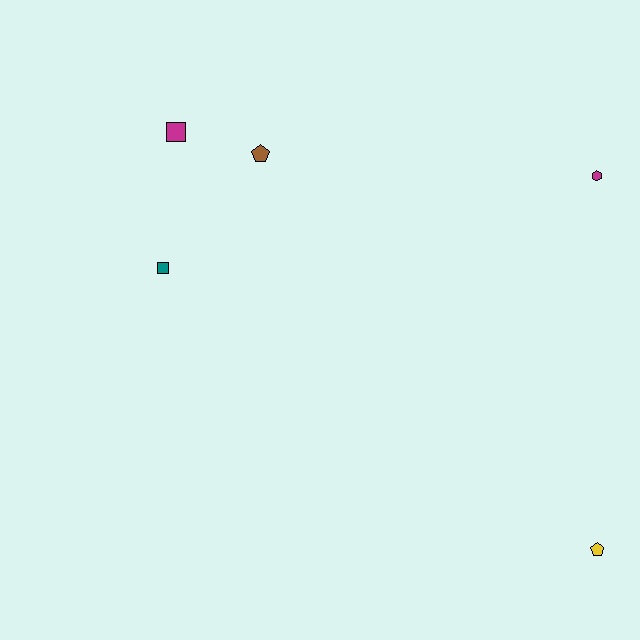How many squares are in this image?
There are 2 squares.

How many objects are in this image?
There are 5 objects.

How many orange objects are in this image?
There are no orange objects.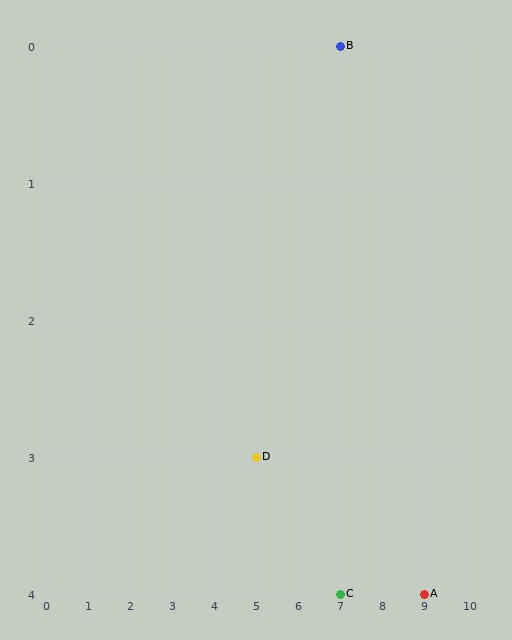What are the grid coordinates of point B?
Point B is at grid coordinates (7, 0).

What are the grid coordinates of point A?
Point A is at grid coordinates (9, 4).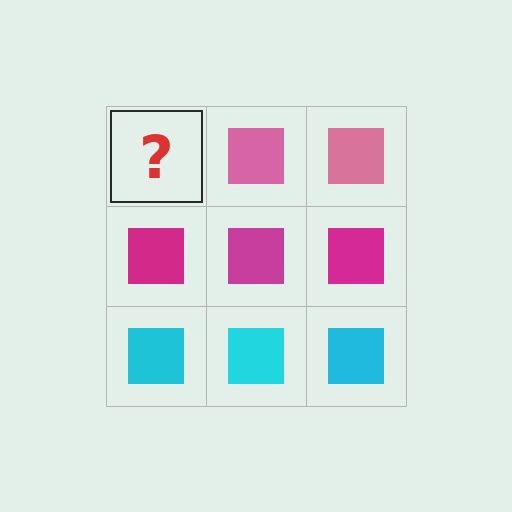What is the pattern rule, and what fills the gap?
The rule is that each row has a consistent color. The gap should be filled with a pink square.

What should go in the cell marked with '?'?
The missing cell should contain a pink square.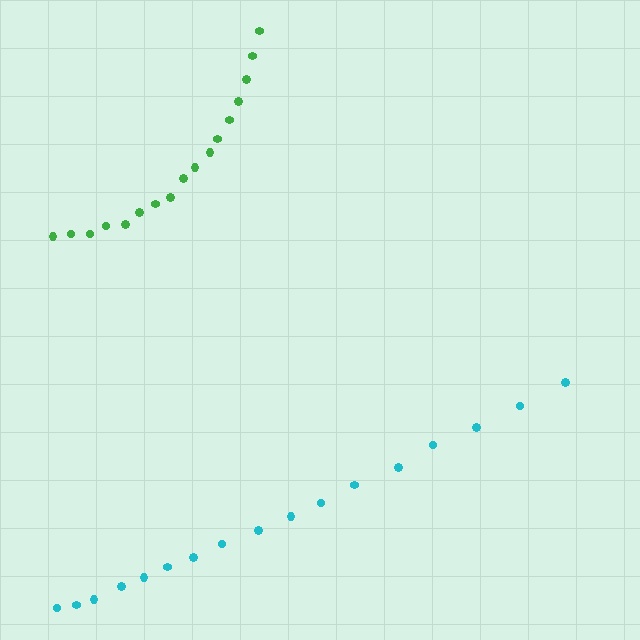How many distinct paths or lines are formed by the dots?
There are 2 distinct paths.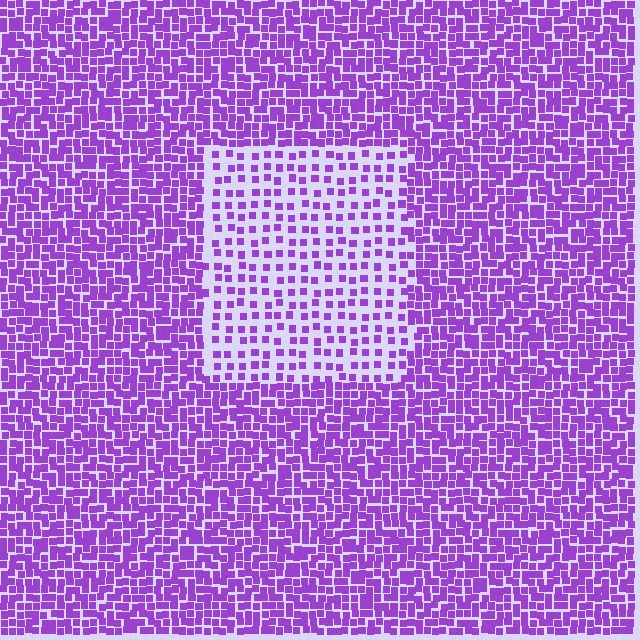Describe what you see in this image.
The image contains small purple elements arranged at two different densities. A rectangle-shaped region is visible where the elements are less densely packed than the surrounding area.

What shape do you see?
I see a rectangle.